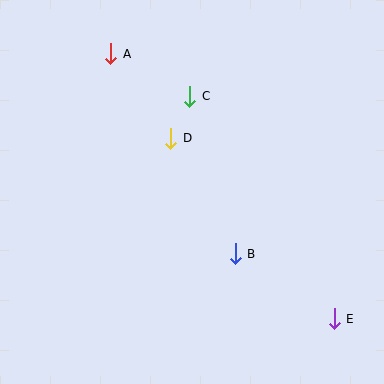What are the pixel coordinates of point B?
Point B is at (235, 254).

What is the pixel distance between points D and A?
The distance between D and A is 104 pixels.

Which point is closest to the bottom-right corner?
Point E is closest to the bottom-right corner.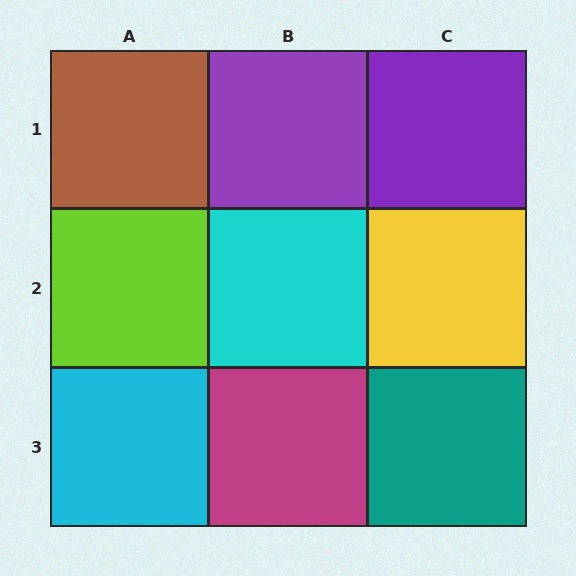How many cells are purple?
2 cells are purple.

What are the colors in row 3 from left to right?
Cyan, magenta, teal.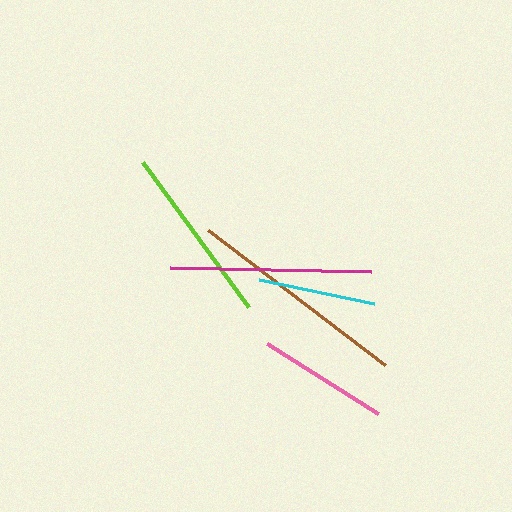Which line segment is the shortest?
The cyan line is the shortest at approximately 117 pixels.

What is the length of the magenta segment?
The magenta segment is approximately 201 pixels long.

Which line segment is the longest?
The brown line is the longest at approximately 222 pixels.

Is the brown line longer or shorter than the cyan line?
The brown line is longer than the cyan line.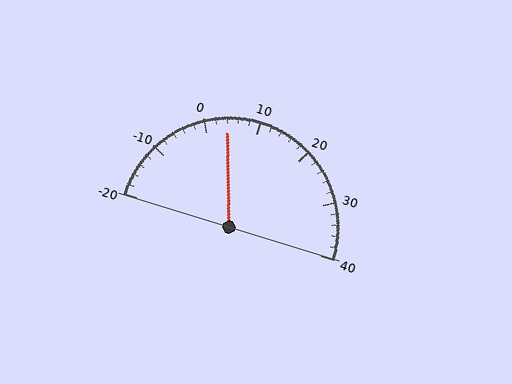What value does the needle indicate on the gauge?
The needle indicates approximately 4.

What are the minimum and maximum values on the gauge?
The gauge ranges from -20 to 40.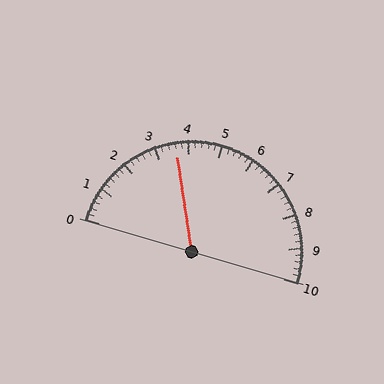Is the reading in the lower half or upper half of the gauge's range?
The reading is in the lower half of the range (0 to 10).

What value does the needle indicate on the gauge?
The needle indicates approximately 3.6.